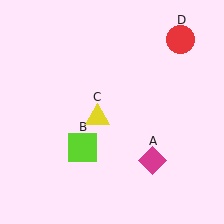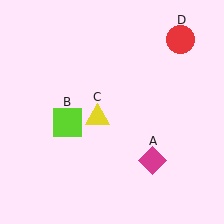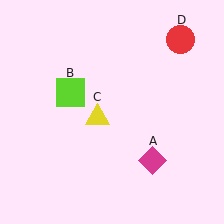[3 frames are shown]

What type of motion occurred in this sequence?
The lime square (object B) rotated clockwise around the center of the scene.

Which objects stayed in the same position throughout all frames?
Magenta diamond (object A) and yellow triangle (object C) and red circle (object D) remained stationary.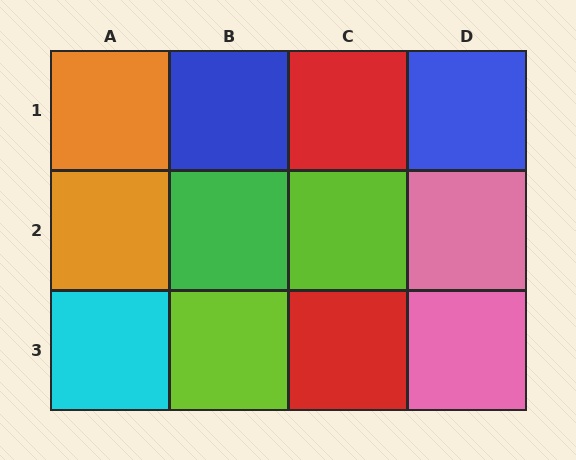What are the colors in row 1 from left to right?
Orange, blue, red, blue.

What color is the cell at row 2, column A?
Orange.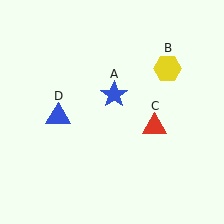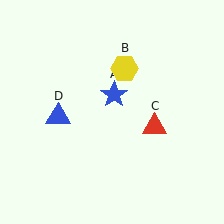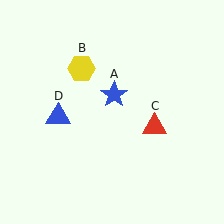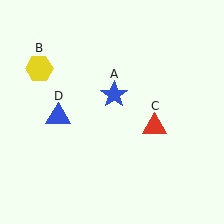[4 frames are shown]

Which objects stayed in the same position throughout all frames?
Blue star (object A) and red triangle (object C) and blue triangle (object D) remained stationary.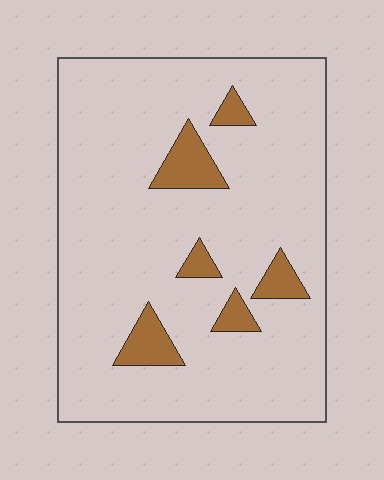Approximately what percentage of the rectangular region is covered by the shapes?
Approximately 10%.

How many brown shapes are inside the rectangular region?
6.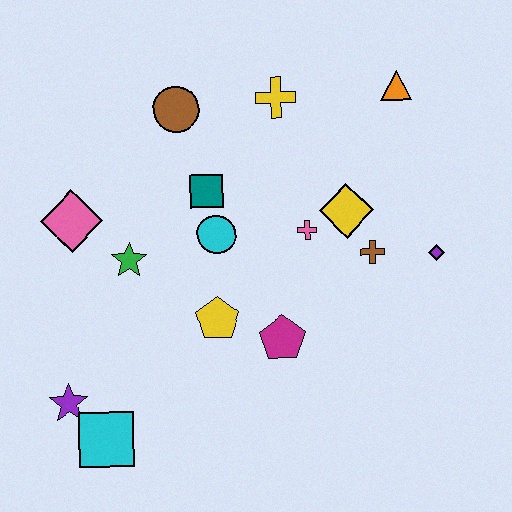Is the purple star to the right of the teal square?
No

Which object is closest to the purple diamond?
The brown cross is closest to the purple diamond.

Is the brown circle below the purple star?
No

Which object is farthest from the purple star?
The orange triangle is farthest from the purple star.